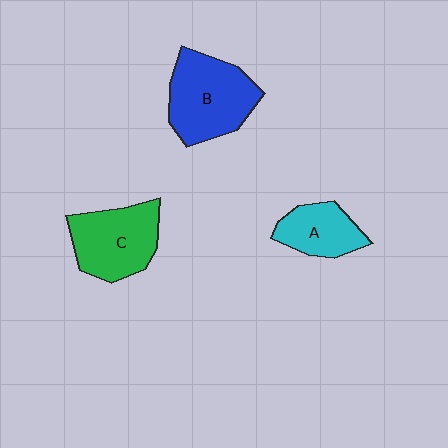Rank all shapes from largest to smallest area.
From largest to smallest: B (blue), C (green), A (cyan).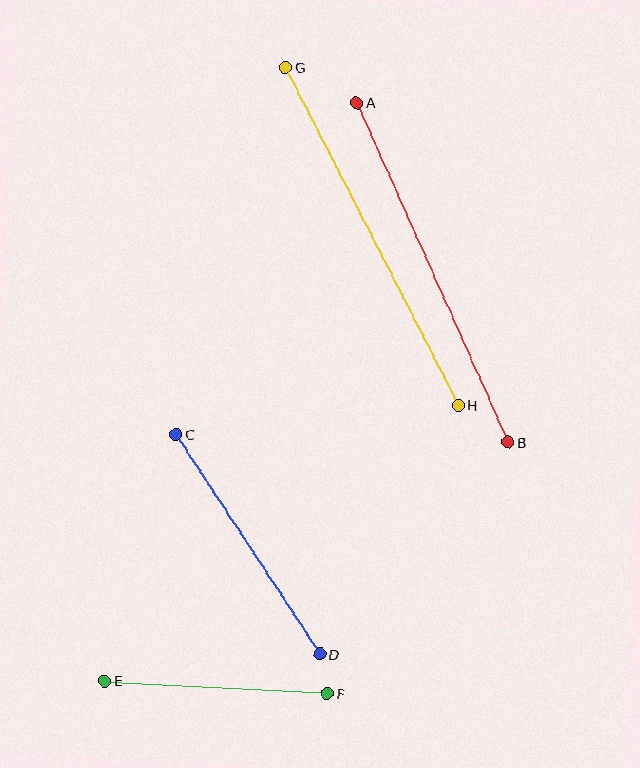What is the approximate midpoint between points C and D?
The midpoint is at approximately (248, 544) pixels.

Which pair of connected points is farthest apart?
Points G and H are farthest apart.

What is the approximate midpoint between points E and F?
The midpoint is at approximately (216, 687) pixels.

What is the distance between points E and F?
The distance is approximately 223 pixels.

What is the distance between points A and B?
The distance is approximately 372 pixels.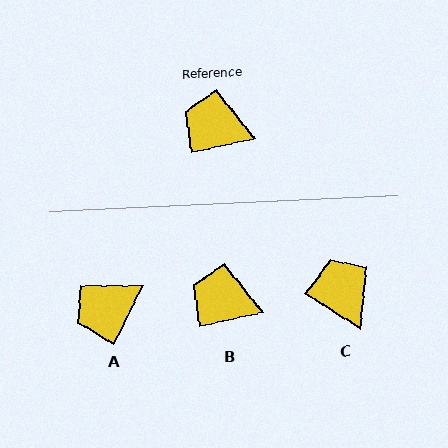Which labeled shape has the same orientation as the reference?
B.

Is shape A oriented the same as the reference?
No, it is off by about 52 degrees.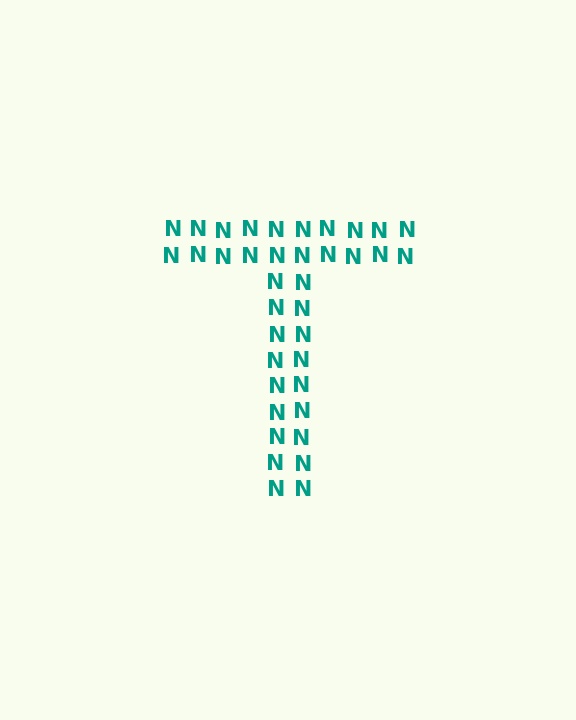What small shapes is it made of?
It is made of small letter N's.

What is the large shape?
The large shape is the letter T.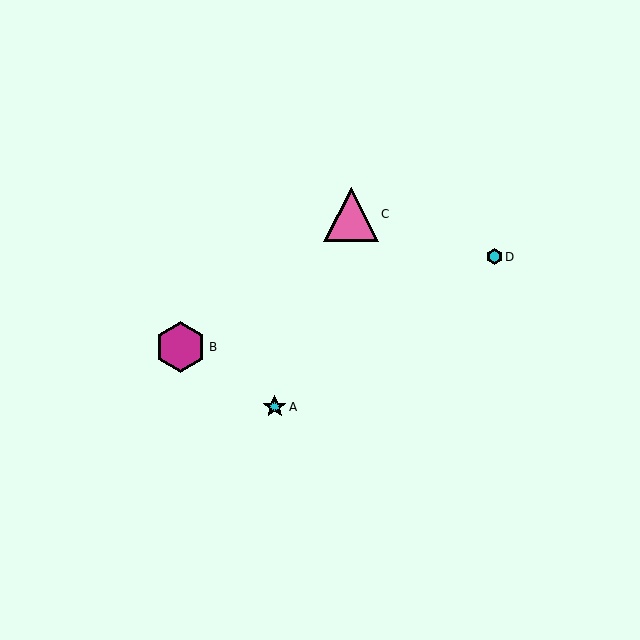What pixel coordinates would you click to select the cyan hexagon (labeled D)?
Click at (494, 257) to select the cyan hexagon D.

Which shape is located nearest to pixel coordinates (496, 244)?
The cyan hexagon (labeled D) at (494, 257) is nearest to that location.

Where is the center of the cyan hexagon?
The center of the cyan hexagon is at (494, 257).